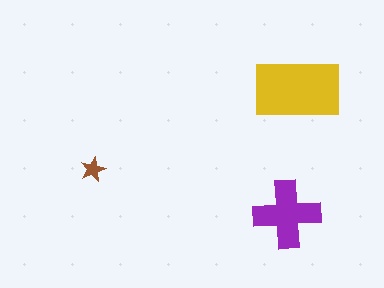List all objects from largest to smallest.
The yellow rectangle, the purple cross, the brown star.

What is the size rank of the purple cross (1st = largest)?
2nd.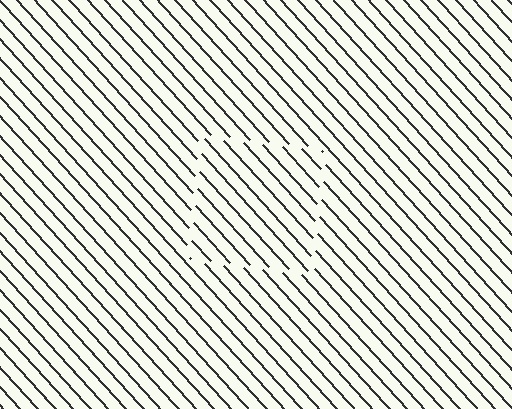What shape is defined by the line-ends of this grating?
An illusory square. The interior of the shape contains the same grating, shifted by half a period — the contour is defined by the phase discontinuity where line-ends from the inner and outer gratings abut.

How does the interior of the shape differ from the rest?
The interior of the shape contains the same grating, shifted by half a period — the contour is defined by the phase discontinuity where line-ends from the inner and outer gratings abut.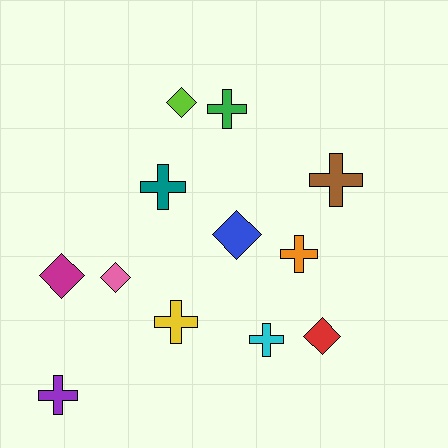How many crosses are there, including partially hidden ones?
There are 7 crosses.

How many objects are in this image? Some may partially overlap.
There are 12 objects.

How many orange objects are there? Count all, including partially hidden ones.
There is 1 orange object.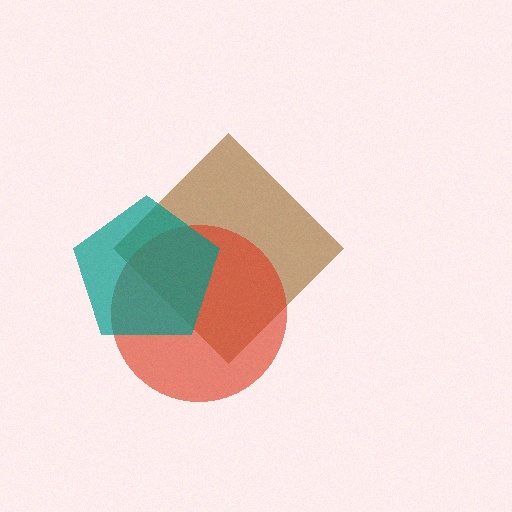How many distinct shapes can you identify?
There are 3 distinct shapes: a brown diamond, a red circle, a teal pentagon.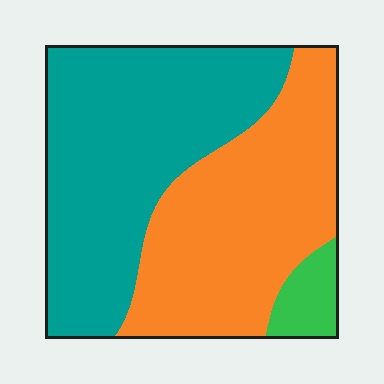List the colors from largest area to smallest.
From largest to smallest: teal, orange, green.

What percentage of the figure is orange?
Orange covers about 45% of the figure.